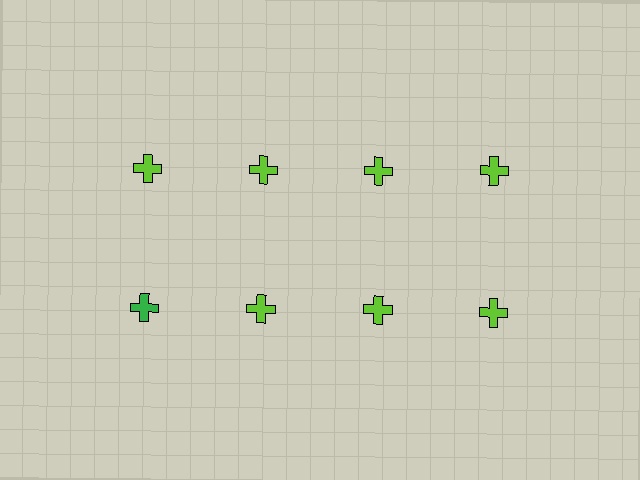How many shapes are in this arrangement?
There are 8 shapes arranged in a grid pattern.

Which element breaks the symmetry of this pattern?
The green cross in the second row, leftmost column breaks the symmetry. All other shapes are lime crosses.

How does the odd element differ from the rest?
It has a different color: green instead of lime.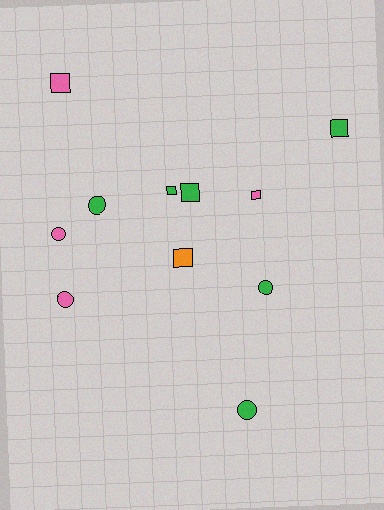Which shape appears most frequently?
Square, with 6 objects.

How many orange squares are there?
There is 1 orange square.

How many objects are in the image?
There are 11 objects.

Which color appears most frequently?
Green, with 6 objects.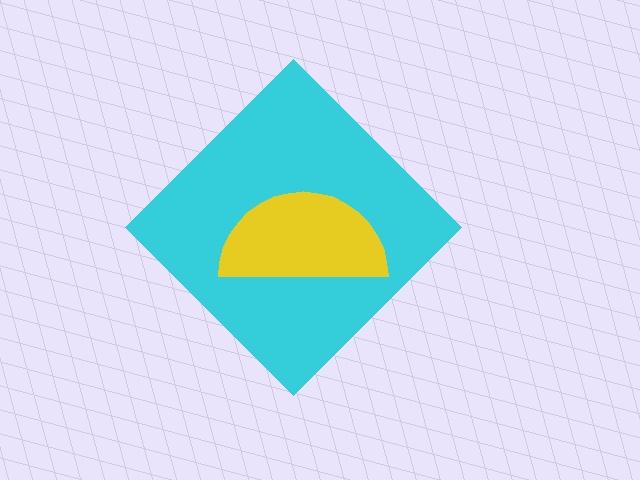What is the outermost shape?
The cyan diamond.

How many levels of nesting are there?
2.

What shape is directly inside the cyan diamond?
The yellow semicircle.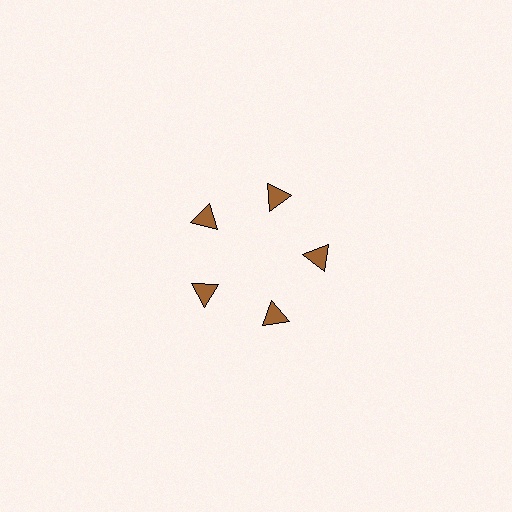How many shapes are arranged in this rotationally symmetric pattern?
There are 5 shapes, arranged in 5 groups of 1.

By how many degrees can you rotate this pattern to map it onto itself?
The pattern maps onto itself every 72 degrees of rotation.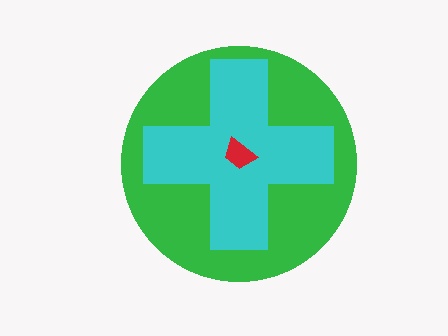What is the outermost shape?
The green circle.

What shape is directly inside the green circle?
The cyan cross.